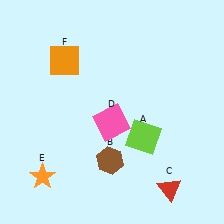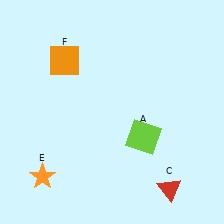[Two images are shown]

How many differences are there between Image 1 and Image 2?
There are 2 differences between the two images.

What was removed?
The pink square (D), the brown hexagon (B) were removed in Image 2.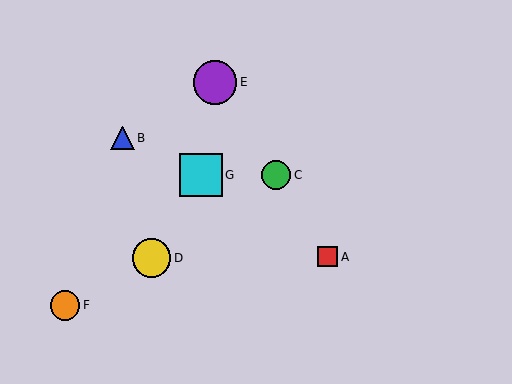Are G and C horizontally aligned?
Yes, both are at y≈175.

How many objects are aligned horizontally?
2 objects (C, G) are aligned horizontally.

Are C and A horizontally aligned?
No, C is at y≈175 and A is at y≈257.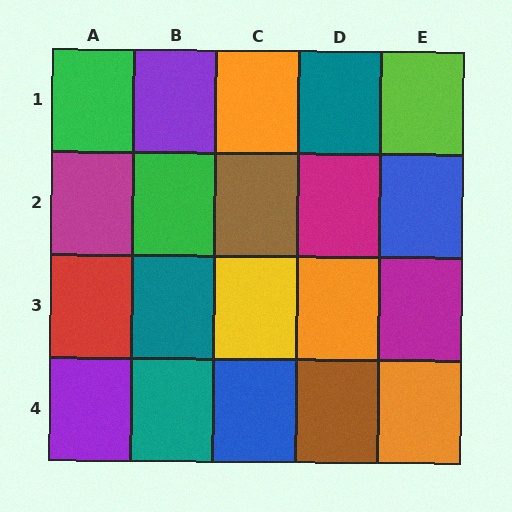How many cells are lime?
1 cell is lime.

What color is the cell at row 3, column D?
Orange.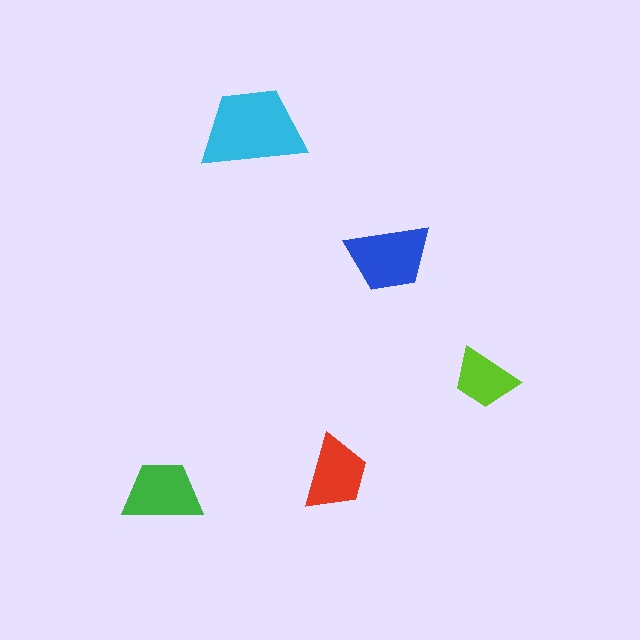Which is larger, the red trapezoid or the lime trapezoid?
The red one.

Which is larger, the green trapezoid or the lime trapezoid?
The green one.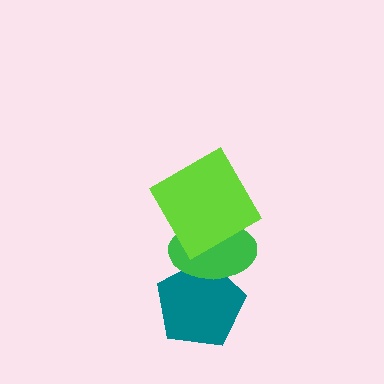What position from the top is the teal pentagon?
The teal pentagon is 3rd from the top.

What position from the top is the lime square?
The lime square is 1st from the top.